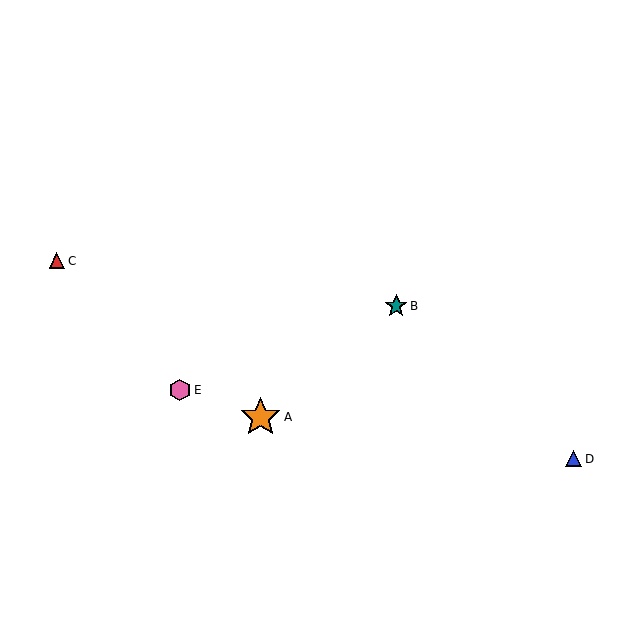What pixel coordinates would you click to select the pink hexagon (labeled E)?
Click at (180, 390) to select the pink hexagon E.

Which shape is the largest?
The orange star (labeled A) is the largest.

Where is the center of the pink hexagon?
The center of the pink hexagon is at (180, 390).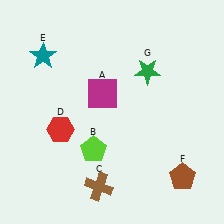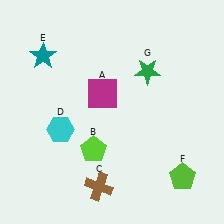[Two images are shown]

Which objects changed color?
D changed from red to cyan. F changed from brown to lime.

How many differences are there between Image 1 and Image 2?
There are 2 differences between the two images.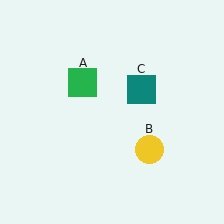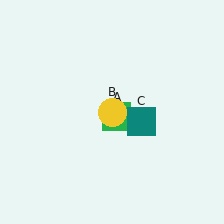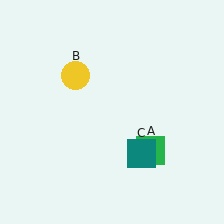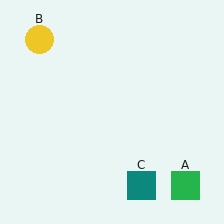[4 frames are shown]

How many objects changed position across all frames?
3 objects changed position: green square (object A), yellow circle (object B), teal square (object C).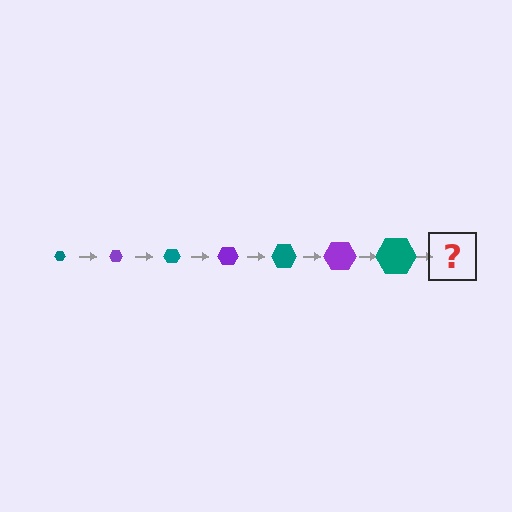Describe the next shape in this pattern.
It should be a purple hexagon, larger than the previous one.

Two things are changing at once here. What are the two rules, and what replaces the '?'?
The two rules are that the hexagon grows larger each step and the color cycles through teal and purple. The '?' should be a purple hexagon, larger than the previous one.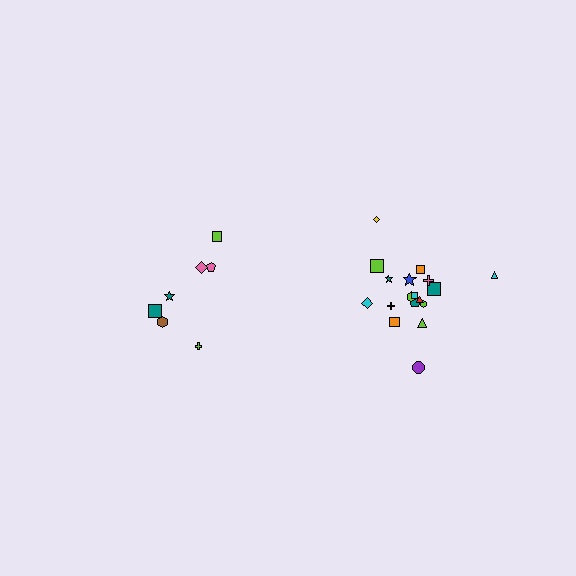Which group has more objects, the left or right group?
The right group.